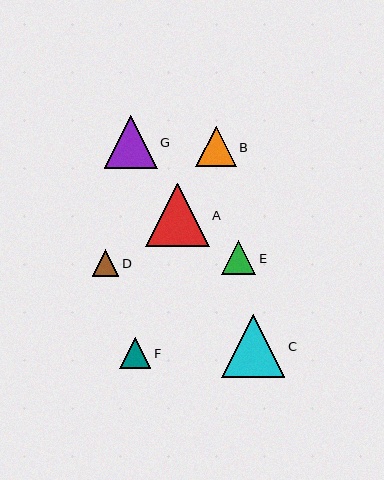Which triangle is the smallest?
Triangle D is the smallest with a size of approximately 27 pixels.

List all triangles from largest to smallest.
From largest to smallest: C, A, G, B, E, F, D.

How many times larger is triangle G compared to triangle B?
Triangle G is approximately 1.3 times the size of triangle B.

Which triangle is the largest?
Triangle C is the largest with a size of approximately 64 pixels.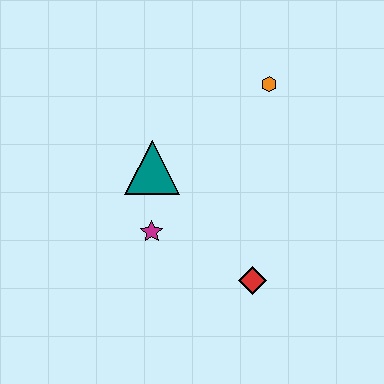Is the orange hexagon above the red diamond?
Yes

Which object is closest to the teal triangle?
The magenta star is closest to the teal triangle.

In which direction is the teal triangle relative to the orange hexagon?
The teal triangle is to the left of the orange hexagon.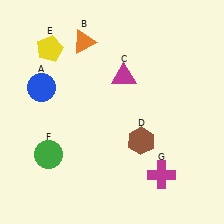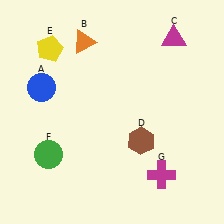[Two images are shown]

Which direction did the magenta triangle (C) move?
The magenta triangle (C) moved right.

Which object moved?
The magenta triangle (C) moved right.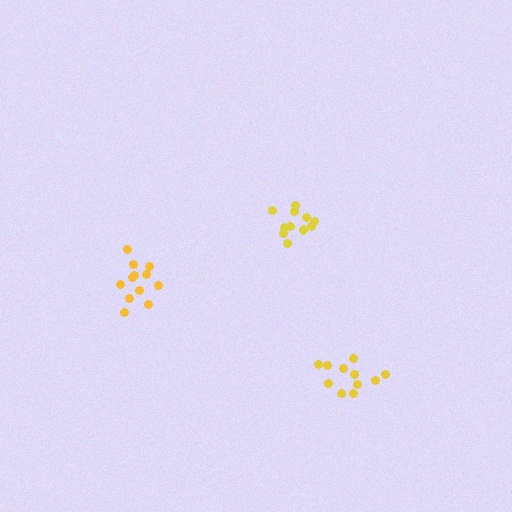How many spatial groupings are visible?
There are 3 spatial groupings.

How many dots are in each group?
Group 1: 11 dots, Group 2: 12 dots, Group 3: 11 dots (34 total).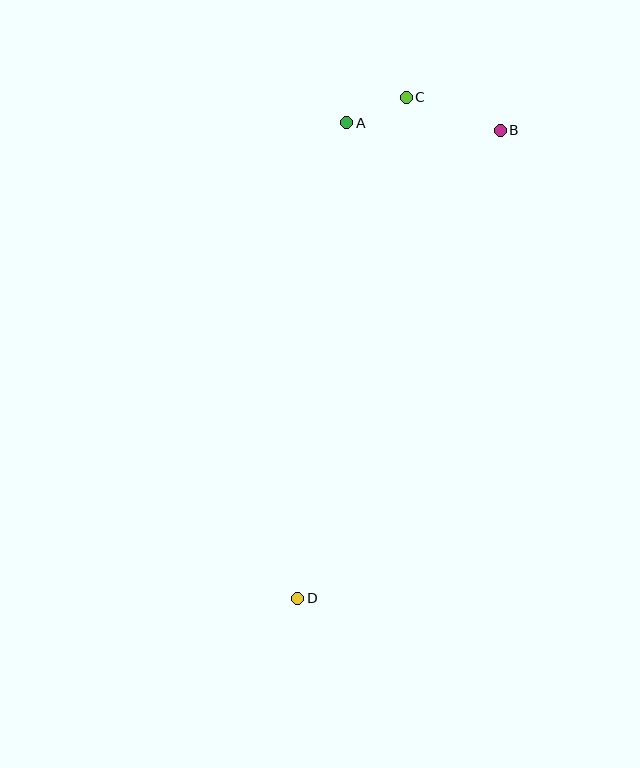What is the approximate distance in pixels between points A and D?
The distance between A and D is approximately 478 pixels.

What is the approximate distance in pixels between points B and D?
The distance between B and D is approximately 510 pixels.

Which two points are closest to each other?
Points A and C are closest to each other.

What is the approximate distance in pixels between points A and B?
The distance between A and B is approximately 154 pixels.